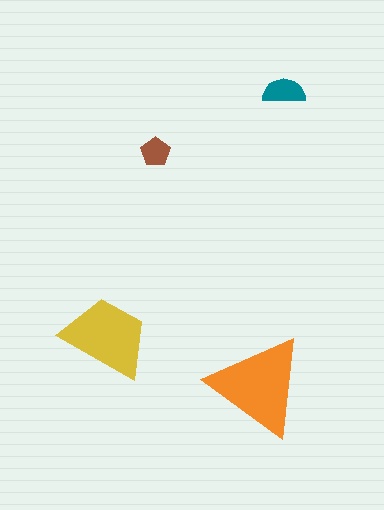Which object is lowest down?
The orange triangle is bottommost.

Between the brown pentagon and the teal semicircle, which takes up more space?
The teal semicircle.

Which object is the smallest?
The brown pentagon.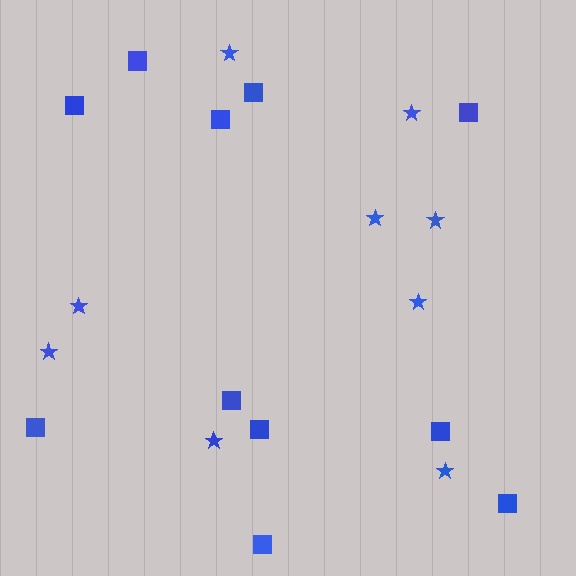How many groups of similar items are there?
There are 2 groups: one group of squares (11) and one group of stars (9).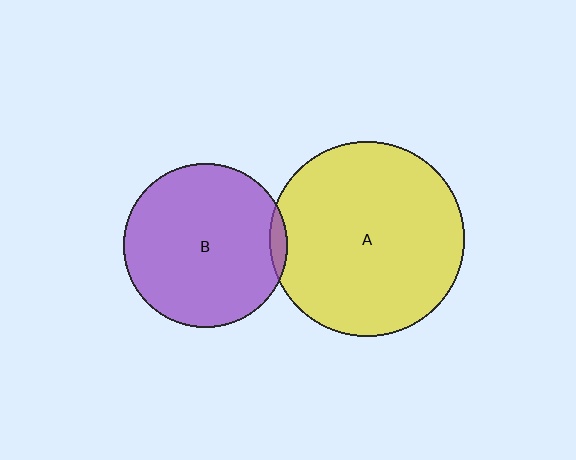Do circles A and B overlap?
Yes.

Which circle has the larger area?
Circle A (yellow).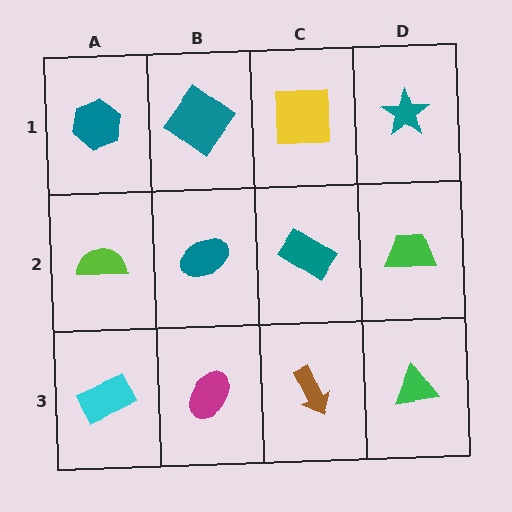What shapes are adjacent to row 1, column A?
A lime semicircle (row 2, column A), a teal diamond (row 1, column B).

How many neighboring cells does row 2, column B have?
4.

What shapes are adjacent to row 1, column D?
A green trapezoid (row 2, column D), a yellow square (row 1, column C).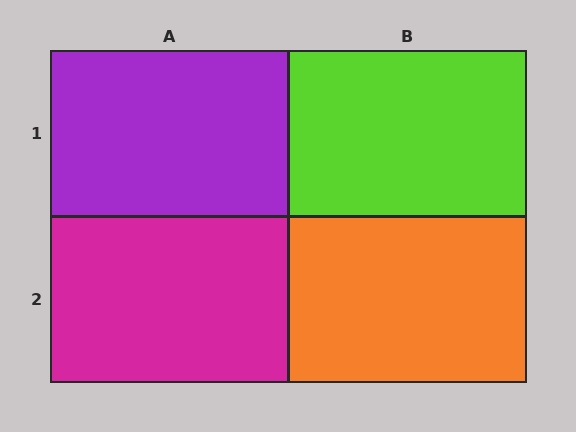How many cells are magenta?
1 cell is magenta.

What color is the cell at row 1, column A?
Purple.